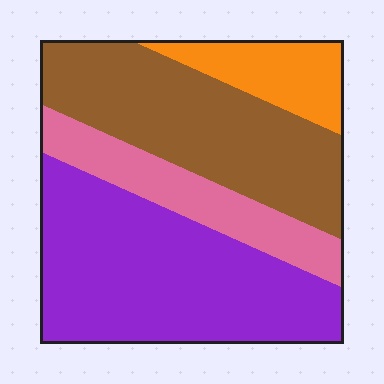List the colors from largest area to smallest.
From largest to smallest: purple, brown, pink, orange.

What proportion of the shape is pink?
Pink covers about 15% of the shape.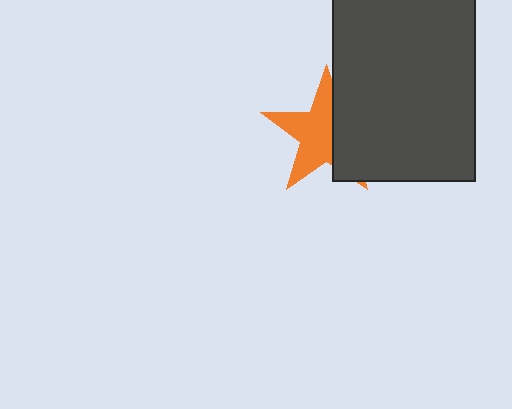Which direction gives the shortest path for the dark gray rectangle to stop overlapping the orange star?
Moving right gives the shortest separation.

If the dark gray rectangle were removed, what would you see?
You would see the complete orange star.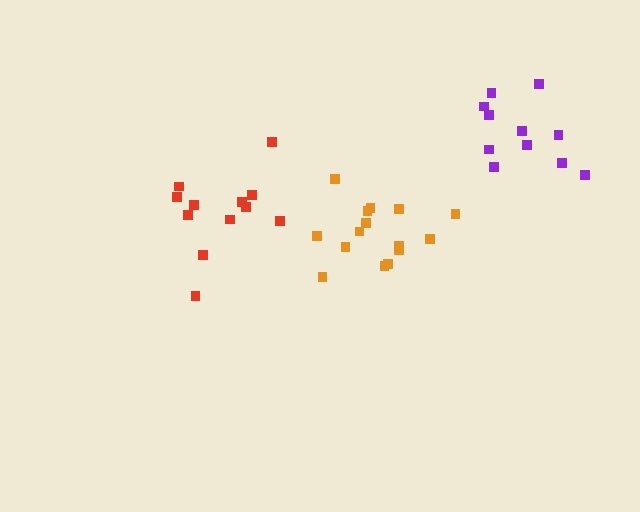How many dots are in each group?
Group 1: 11 dots, Group 2: 15 dots, Group 3: 12 dots (38 total).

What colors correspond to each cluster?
The clusters are colored: purple, orange, red.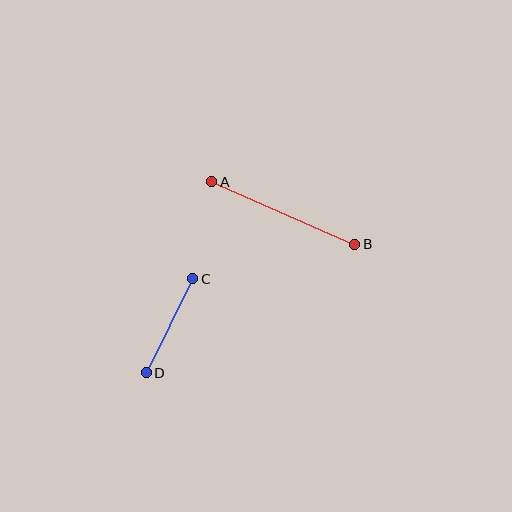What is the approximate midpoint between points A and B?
The midpoint is at approximately (283, 213) pixels.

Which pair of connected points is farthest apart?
Points A and B are farthest apart.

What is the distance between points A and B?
The distance is approximately 156 pixels.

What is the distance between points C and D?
The distance is approximately 105 pixels.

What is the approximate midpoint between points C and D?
The midpoint is at approximately (170, 326) pixels.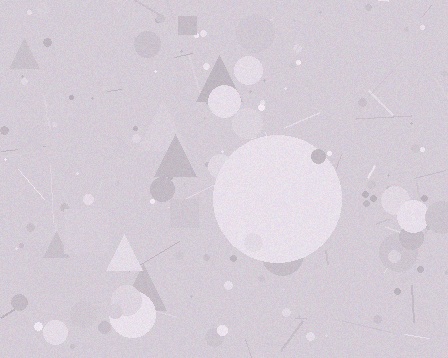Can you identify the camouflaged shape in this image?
The camouflaged shape is a circle.